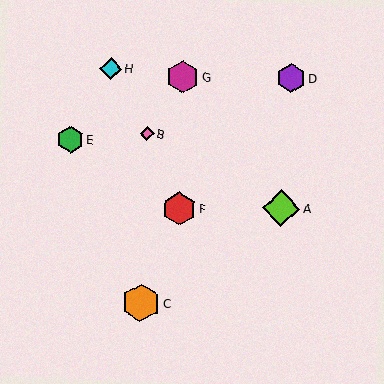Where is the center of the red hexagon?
The center of the red hexagon is at (179, 209).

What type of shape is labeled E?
Shape E is a green hexagon.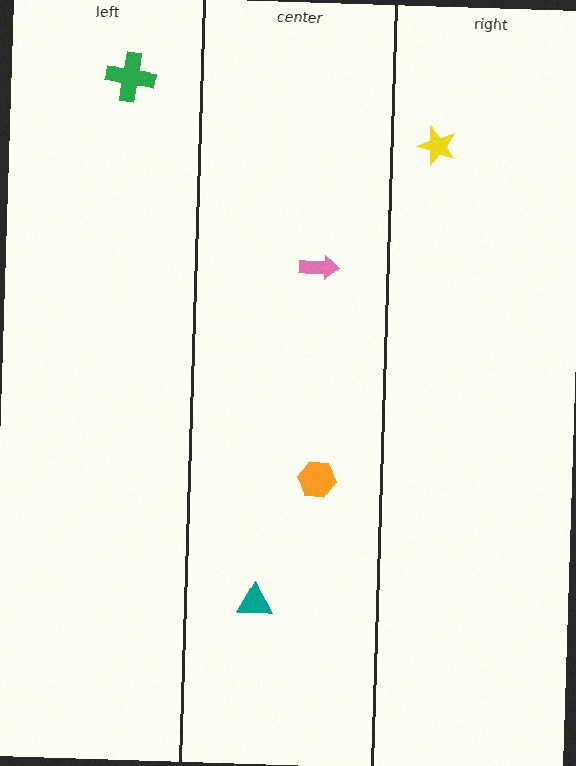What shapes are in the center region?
The teal triangle, the orange hexagon, the pink arrow.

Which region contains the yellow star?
The right region.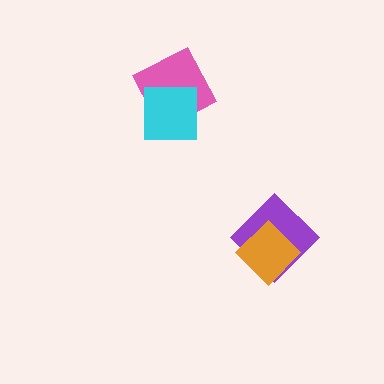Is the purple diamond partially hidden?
Yes, it is partially covered by another shape.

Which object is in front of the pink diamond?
The cyan square is in front of the pink diamond.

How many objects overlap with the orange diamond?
1 object overlaps with the orange diamond.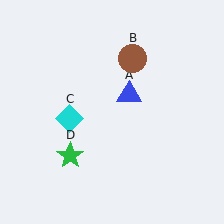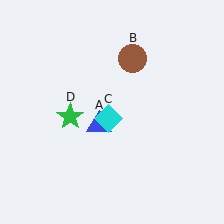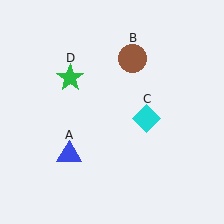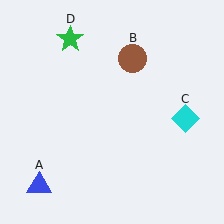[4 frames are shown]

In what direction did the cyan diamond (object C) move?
The cyan diamond (object C) moved right.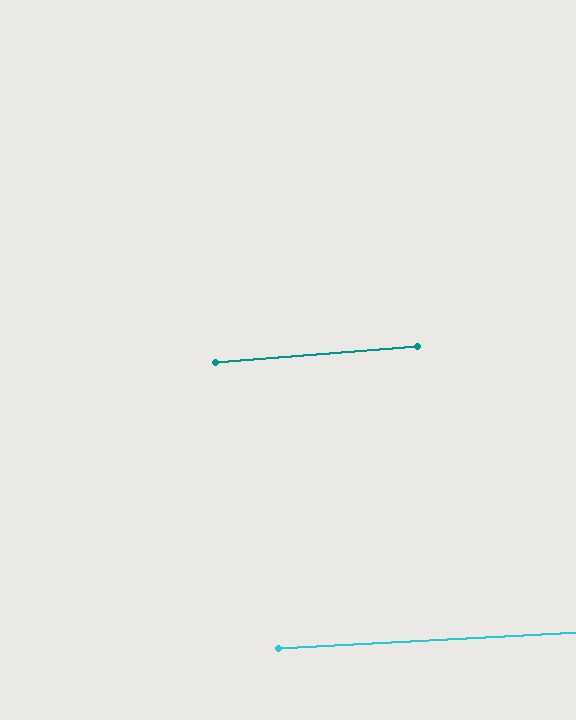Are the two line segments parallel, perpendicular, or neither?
Parallel — their directions differ by only 1.3°.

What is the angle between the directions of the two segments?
Approximately 1 degree.